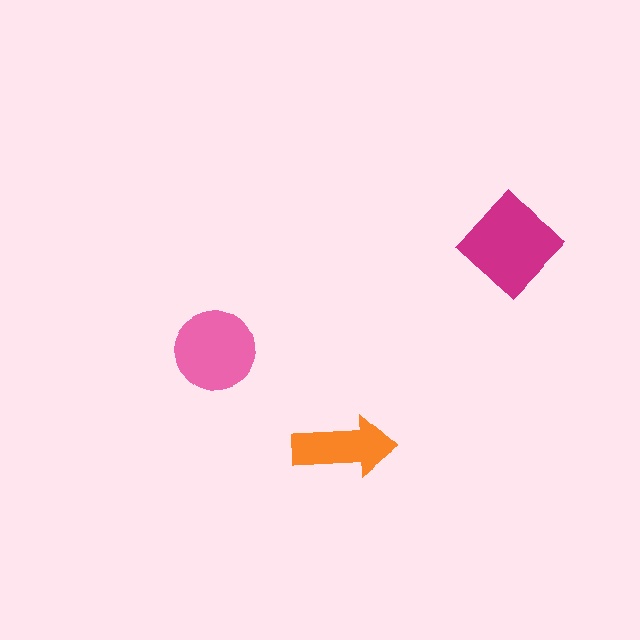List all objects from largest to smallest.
The magenta diamond, the pink circle, the orange arrow.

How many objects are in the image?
There are 3 objects in the image.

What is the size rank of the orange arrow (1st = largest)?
3rd.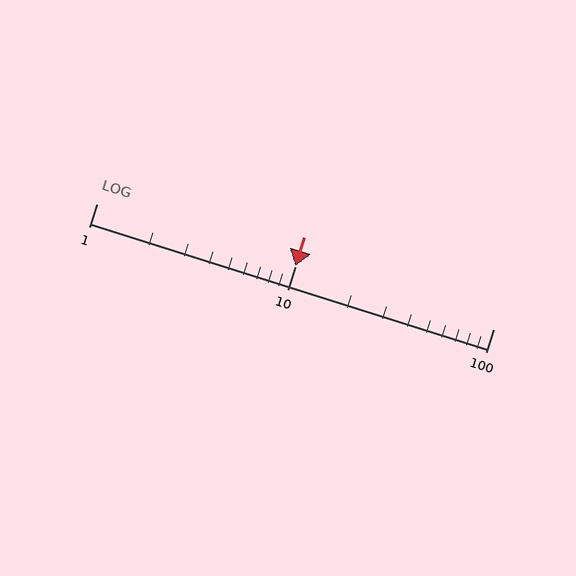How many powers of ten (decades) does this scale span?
The scale spans 2 decades, from 1 to 100.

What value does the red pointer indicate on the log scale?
The pointer indicates approximately 10.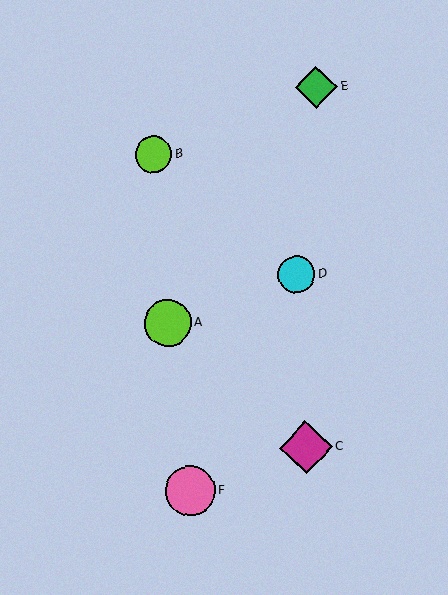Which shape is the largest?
The magenta diamond (labeled C) is the largest.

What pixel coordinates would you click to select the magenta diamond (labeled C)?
Click at (306, 448) to select the magenta diamond C.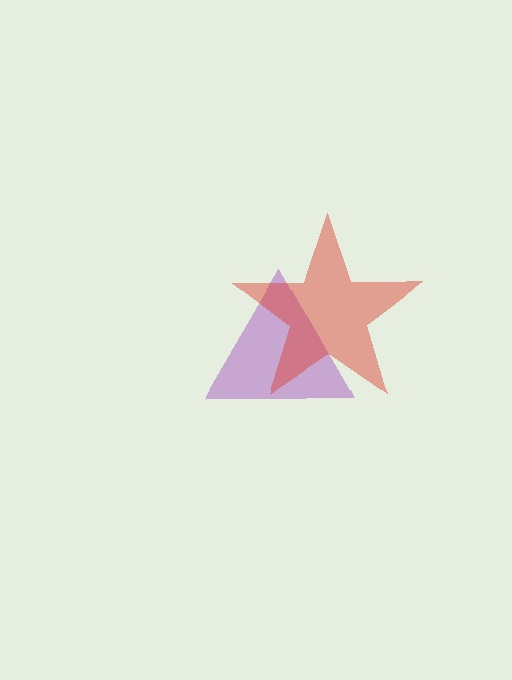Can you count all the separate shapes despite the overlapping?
Yes, there are 2 separate shapes.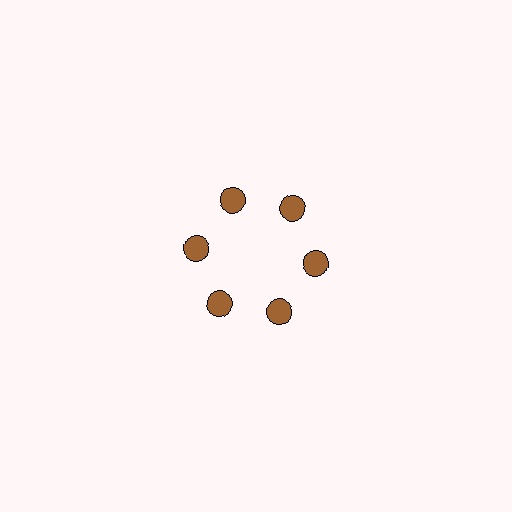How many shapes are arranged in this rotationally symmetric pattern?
There are 6 shapes, arranged in 6 groups of 1.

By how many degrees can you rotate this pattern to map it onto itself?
The pattern maps onto itself every 60 degrees of rotation.